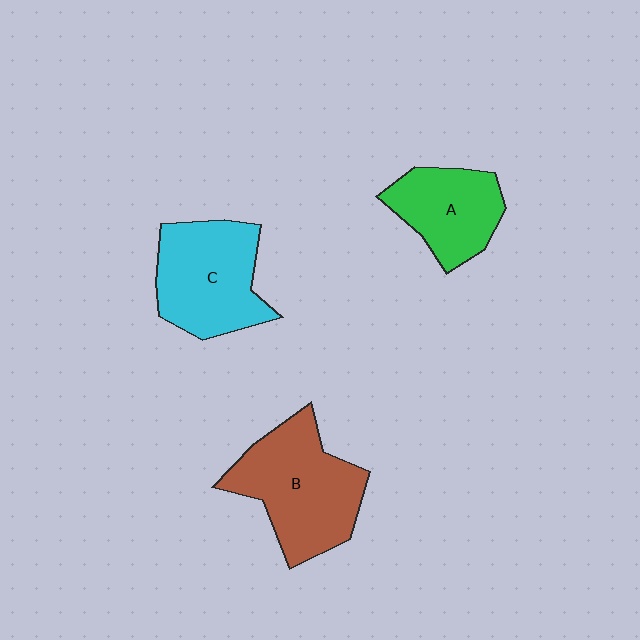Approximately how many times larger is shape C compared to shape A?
Approximately 1.3 times.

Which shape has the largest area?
Shape B (brown).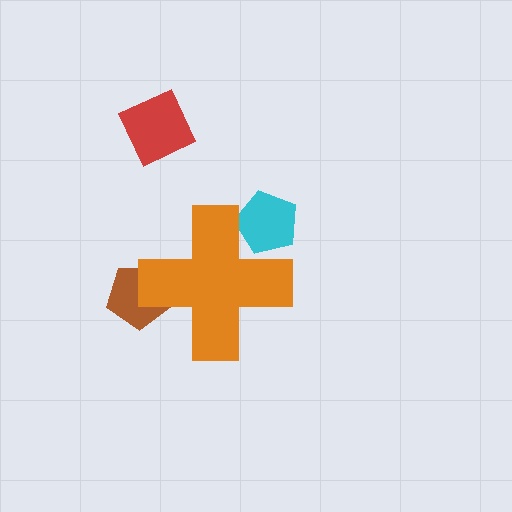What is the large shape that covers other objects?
An orange cross.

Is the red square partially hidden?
No, the red square is fully visible.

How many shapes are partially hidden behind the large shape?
2 shapes are partially hidden.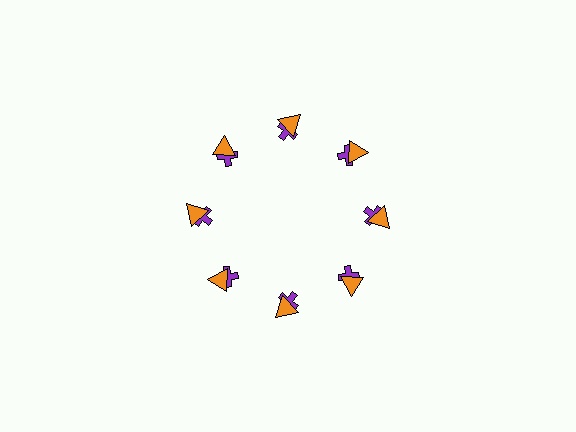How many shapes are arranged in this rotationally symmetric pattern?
There are 16 shapes, arranged in 8 groups of 2.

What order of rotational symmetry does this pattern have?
This pattern has 8-fold rotational symmetry.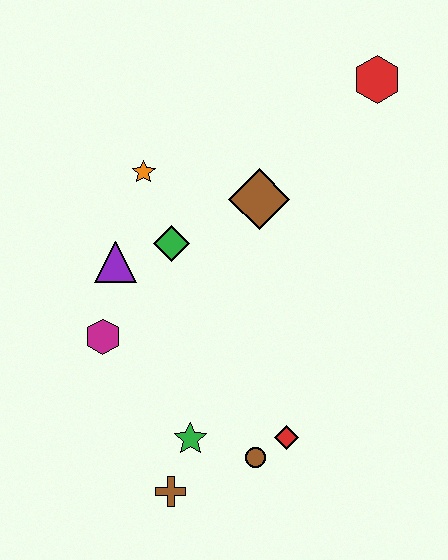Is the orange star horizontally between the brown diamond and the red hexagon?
No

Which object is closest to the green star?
The brown cross is closest to the green star.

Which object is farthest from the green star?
The red hexagon is farthest from the green star.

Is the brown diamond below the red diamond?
No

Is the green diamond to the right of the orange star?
Yes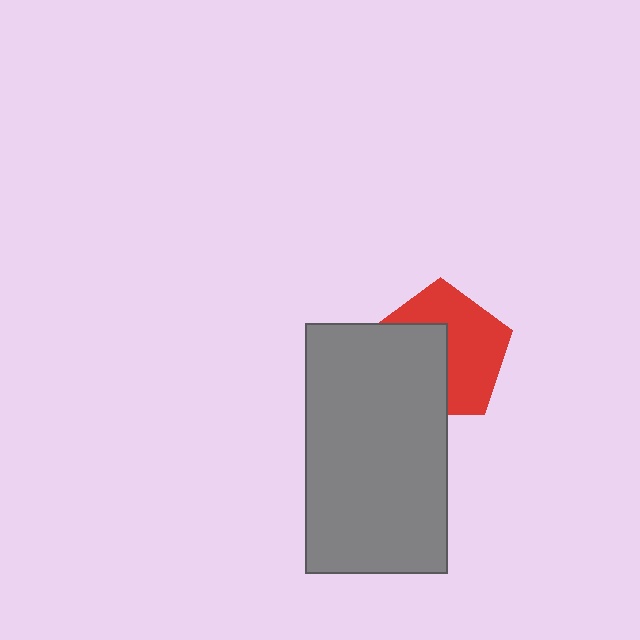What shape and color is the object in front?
The object in front is a gray rectangle.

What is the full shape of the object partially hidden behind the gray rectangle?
The partially hidden object is a red pentagon.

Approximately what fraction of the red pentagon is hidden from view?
Roughly 44% of the red pentagon is hidden behind the gray rectangle.